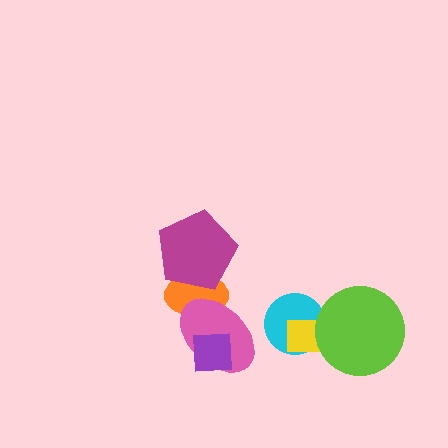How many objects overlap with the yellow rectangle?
2 objects overlap with the yellow rectangle.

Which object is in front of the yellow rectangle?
The lime circle is in front of the yellow rectangle.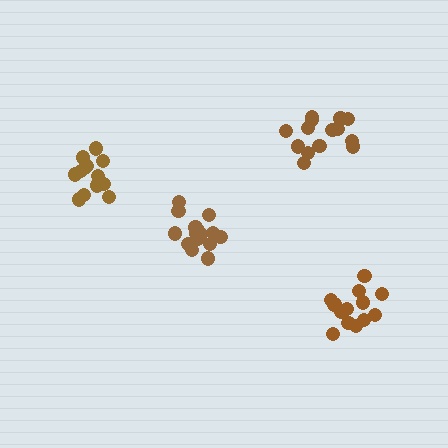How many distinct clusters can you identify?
There are 4 distinct clusters.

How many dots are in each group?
Group 1: 13 dots, Group 2: 17 dots, Group 3: 14 dots, Group 4: 13 dots (57 total).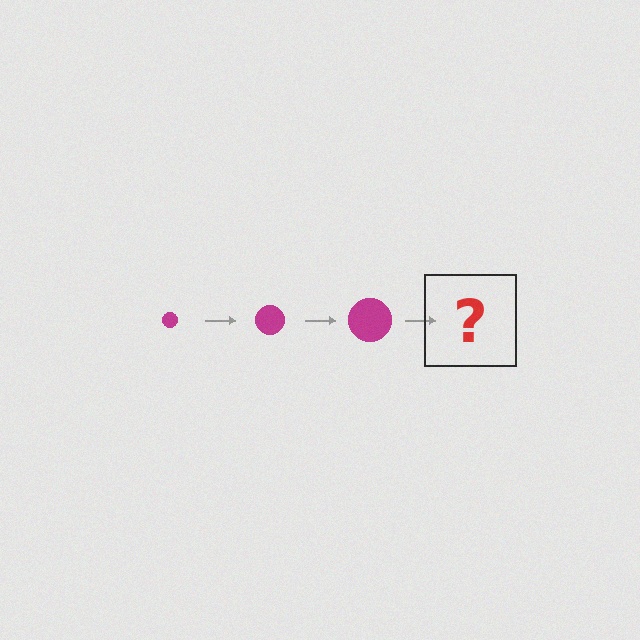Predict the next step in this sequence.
The next step is a magenta circle, larger than the previous one.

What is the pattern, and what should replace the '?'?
The pattern is that the circle gets progressively larger each step. The '?' should be a magenta circle, larger than the previous one.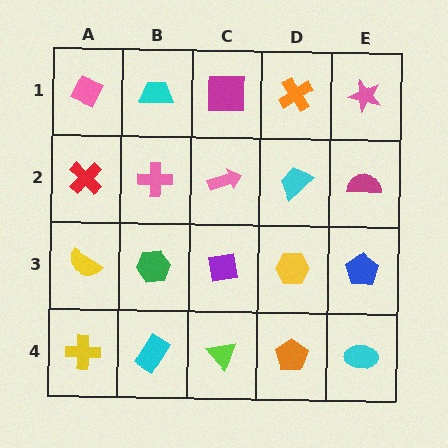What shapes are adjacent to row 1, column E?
A magenta semicircle (row 2, column E), an orange cross (row 1, column D).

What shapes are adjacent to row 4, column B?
A green hexagon (row 3, column B), a yellow cross (row 4, column A), a lime triangle (row 4, column C).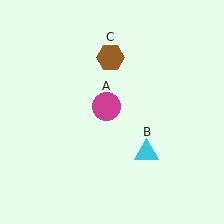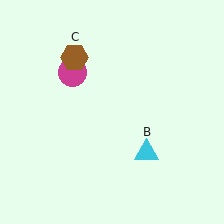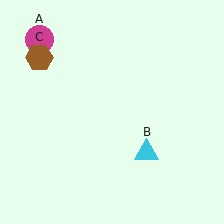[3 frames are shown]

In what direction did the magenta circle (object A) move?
The magenta circle (object A) moved up and to the left.